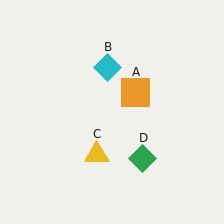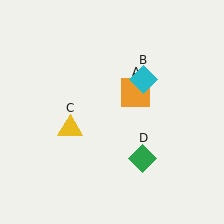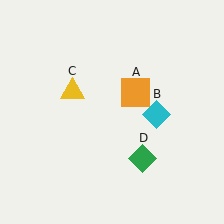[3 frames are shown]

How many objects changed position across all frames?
2 objects changed position: cyan diamond (object B), yellow triangle (object C).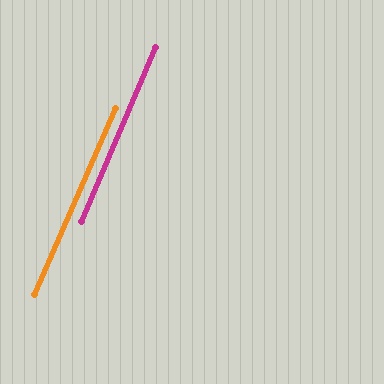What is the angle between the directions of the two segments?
Approximately 1 degree.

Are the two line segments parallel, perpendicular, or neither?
Parallel — their directions differ by only 0.7°.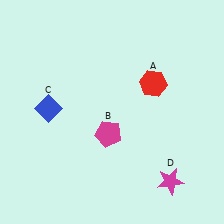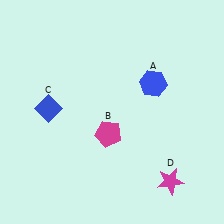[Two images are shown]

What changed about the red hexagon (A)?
In Image 1, A is red. In Image 2, it changed to blue.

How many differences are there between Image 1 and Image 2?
There is 1 difference between the two images.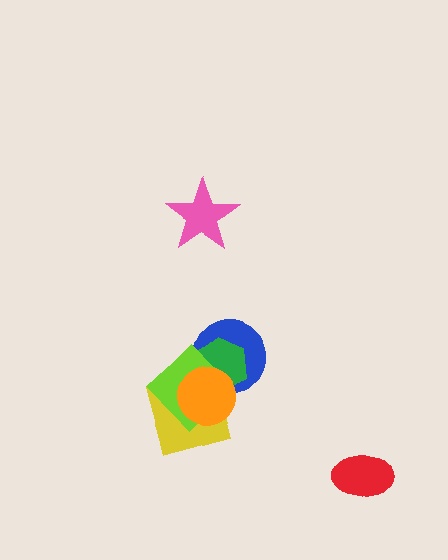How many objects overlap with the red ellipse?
0 objects overlap with the red ellipse.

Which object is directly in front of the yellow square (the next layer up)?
The lime diamond is directly in front of the yellow square.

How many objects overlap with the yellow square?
4 objects overlap with the yellow square.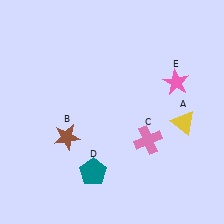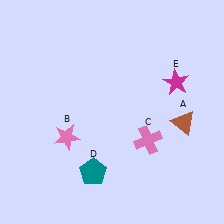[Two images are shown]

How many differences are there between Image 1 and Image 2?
There are 3 differences between the two images.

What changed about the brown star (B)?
In Image 1, B is brown. In Image 2, it changed to pink.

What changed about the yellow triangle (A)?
In Image 1, A is yellow. In Image 2, it changed to brown.